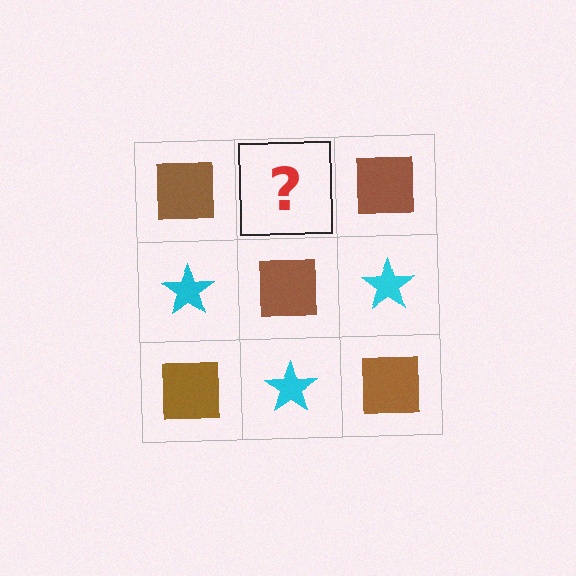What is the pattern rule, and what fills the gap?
The rule is that it alternates brown square and cyan star in a checkerboard pattern. The gap should be filled with a cyan star.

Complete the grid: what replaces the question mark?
The question mark should be replaced with a cyan star.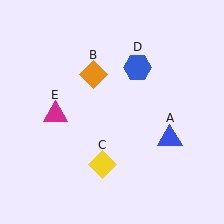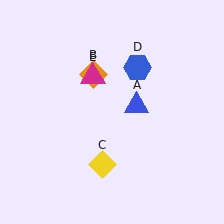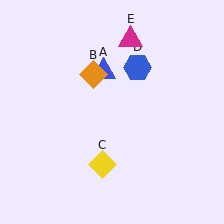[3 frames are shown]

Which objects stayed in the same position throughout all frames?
Orange diamond (object B) and yellow diamond (object C) and blue hexagon (object D) remained stationary.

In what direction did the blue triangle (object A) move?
The blue triangle (object A) moved up and to the left.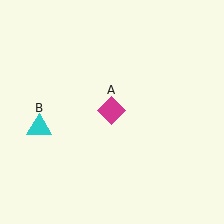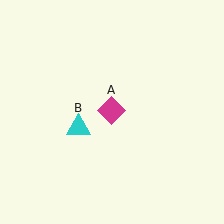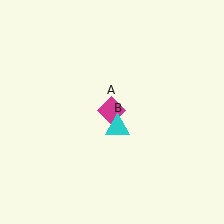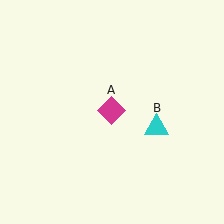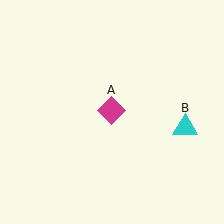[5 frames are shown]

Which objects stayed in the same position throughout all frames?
Magenta diamond (object A) remained stationary.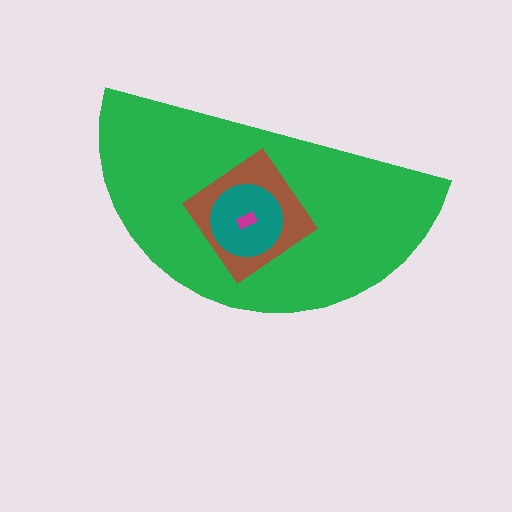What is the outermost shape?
The green semicircle.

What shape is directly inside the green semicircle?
The brown diamond.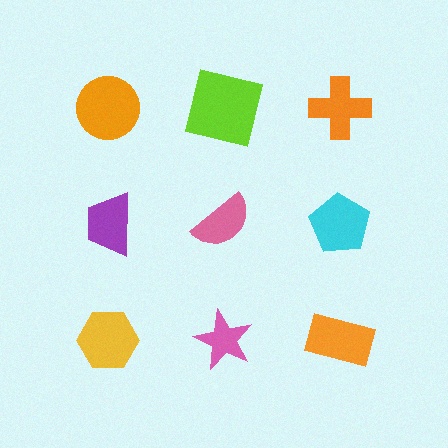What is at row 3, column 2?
A pink star.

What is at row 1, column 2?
A lime square.